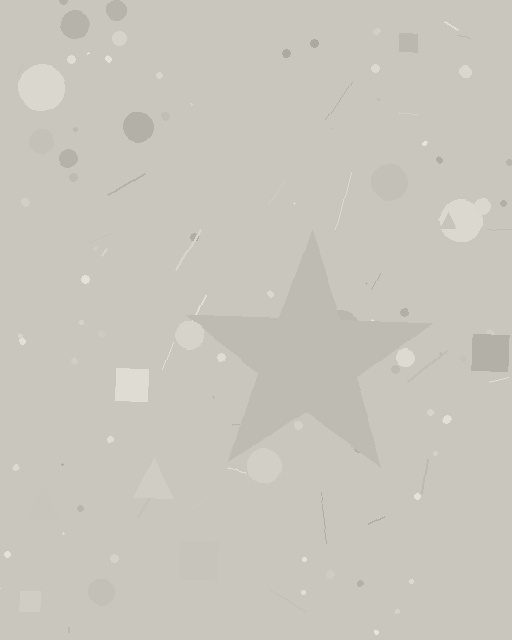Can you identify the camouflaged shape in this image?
The camouflaged shape is a star.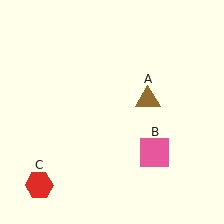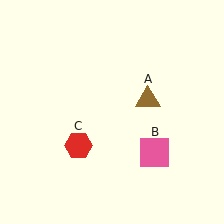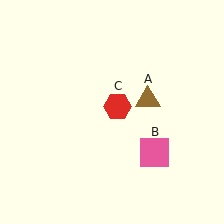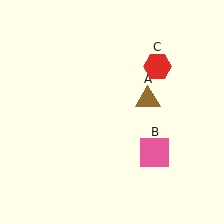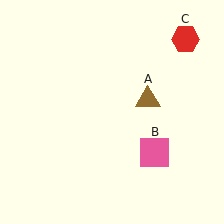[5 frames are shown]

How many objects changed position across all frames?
1 object changed position: red hexagon (object C).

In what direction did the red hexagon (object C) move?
The red hexagon (object C) moved up and to the right.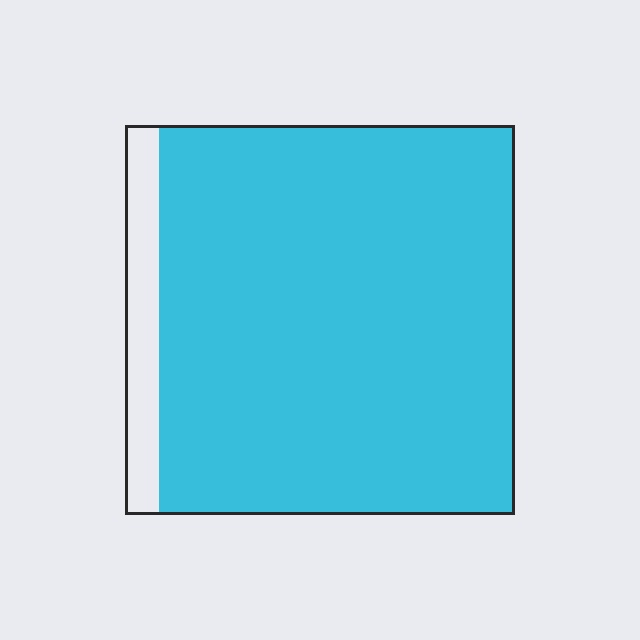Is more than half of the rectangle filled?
Yes.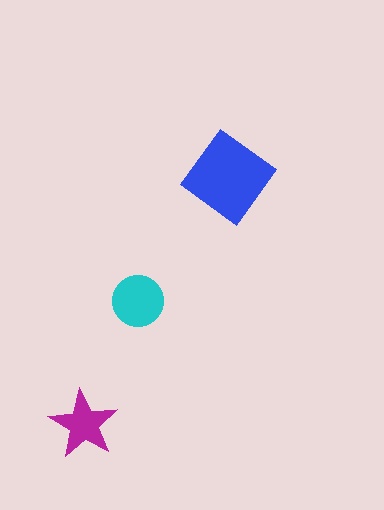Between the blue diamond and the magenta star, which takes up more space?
The blue diamond.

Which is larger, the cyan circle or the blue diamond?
The blue diamond.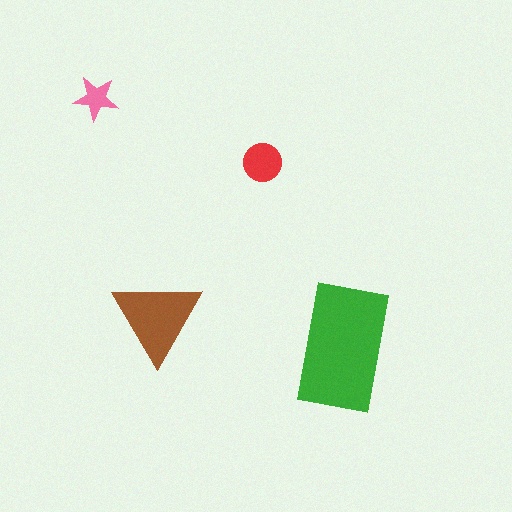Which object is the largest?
The green rectangle.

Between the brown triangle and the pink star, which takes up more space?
The brown triangle.